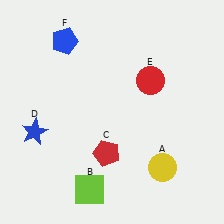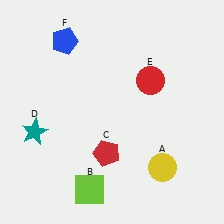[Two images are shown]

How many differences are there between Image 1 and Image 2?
There is 1 difference between the two images.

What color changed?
The star (D) changed from blue in Image 1 to teal in Image 2.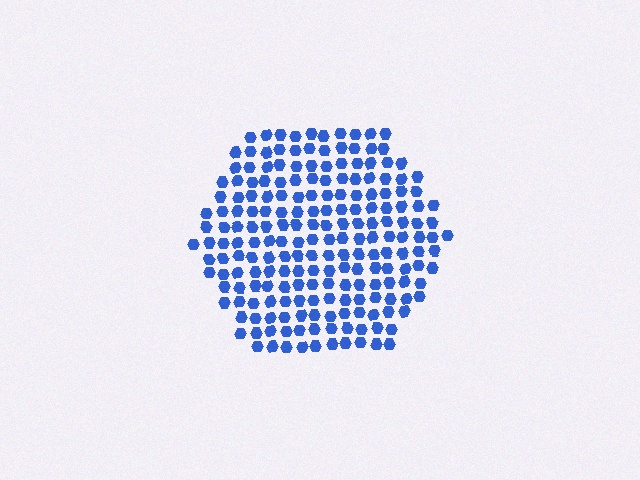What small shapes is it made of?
It is made of small hexagons.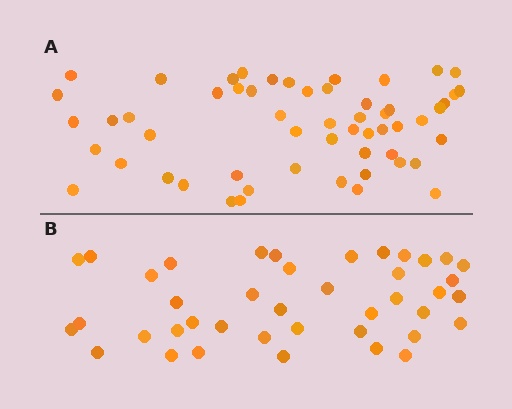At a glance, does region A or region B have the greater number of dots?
Region A (the top region) has more dots.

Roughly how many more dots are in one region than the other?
Region A has approximately 15 more dots than region B.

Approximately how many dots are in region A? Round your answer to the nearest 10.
About 60 dots. (The exact count is 56, which rounds to 60.)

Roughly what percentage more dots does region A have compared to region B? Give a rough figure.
About 35% more.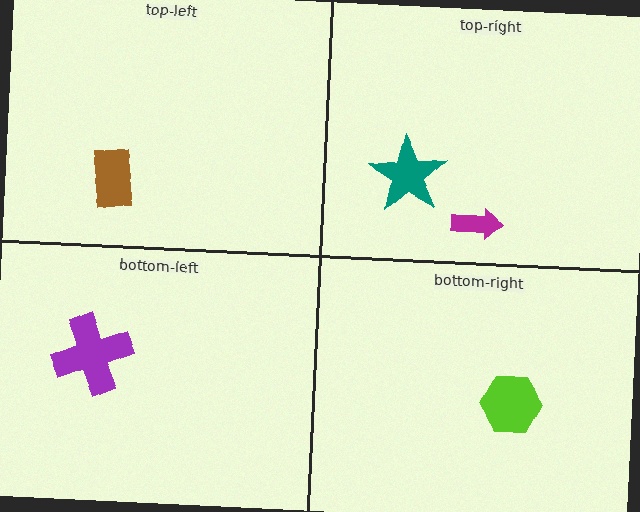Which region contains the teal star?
The top-right region.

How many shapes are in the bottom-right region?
1.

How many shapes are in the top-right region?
2.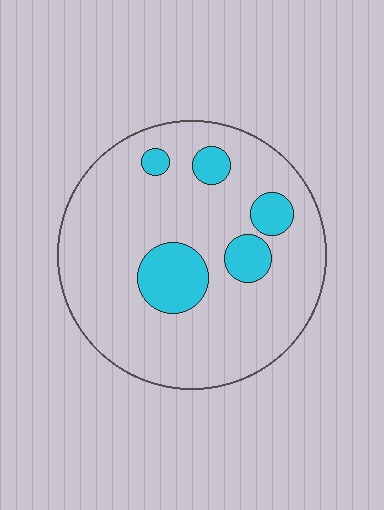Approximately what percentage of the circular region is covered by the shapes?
Approximately 15%.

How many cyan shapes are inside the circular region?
5.